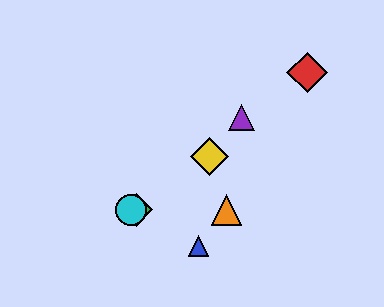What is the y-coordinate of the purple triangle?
The purple triangle is at y≈117.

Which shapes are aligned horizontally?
The green diamond, the orange triangle, the cyan circle are aligned horizontally.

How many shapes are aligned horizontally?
3 shapes (the green diamond, the orange triangle, the cyan circle) are aligned horizontally.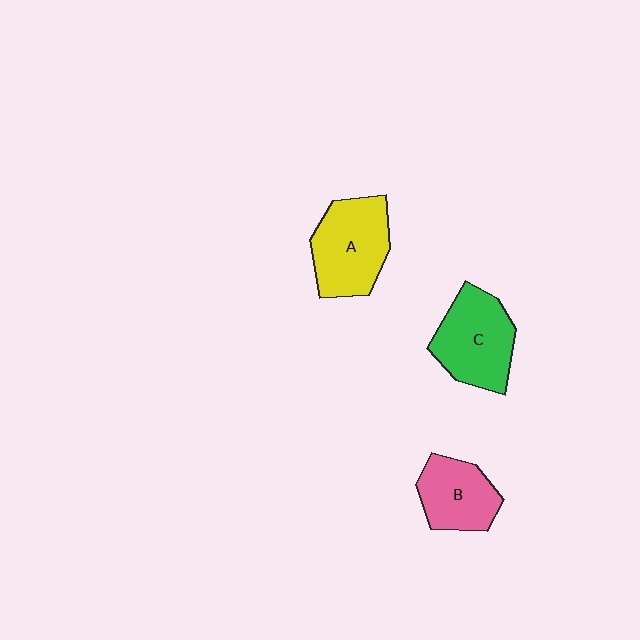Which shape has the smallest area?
Shape B (pink).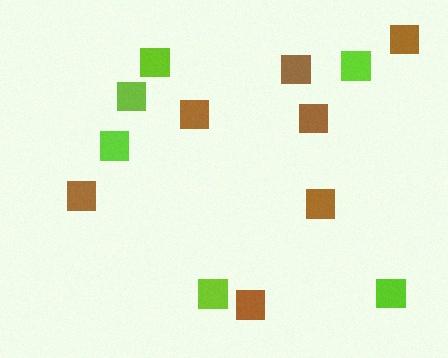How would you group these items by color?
There are 2 groups: one group of brown squares (7) and one group of lime squares (6).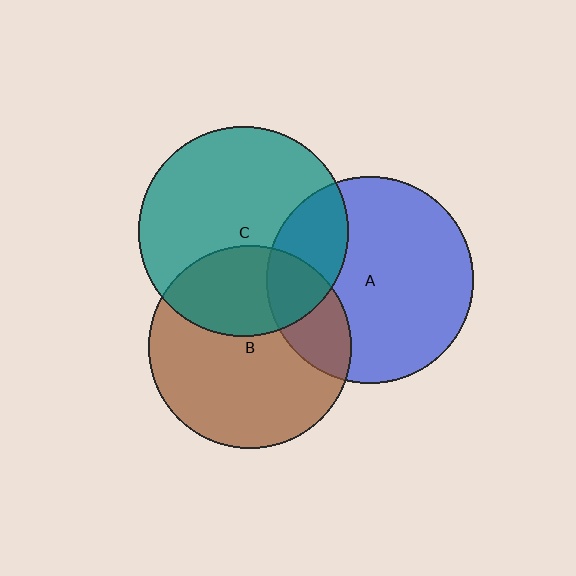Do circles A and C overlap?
Yes.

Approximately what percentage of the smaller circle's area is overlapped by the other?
Approximately 25%.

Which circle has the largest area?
Circle C (teal).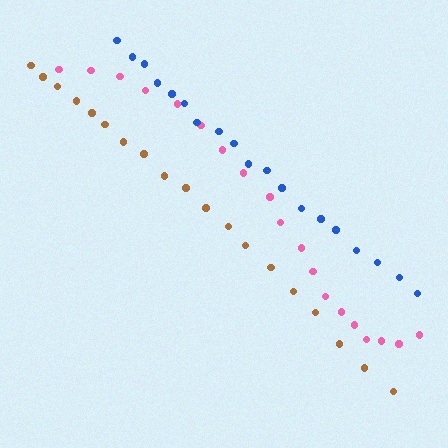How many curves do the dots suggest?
There are 3 distinct paths.